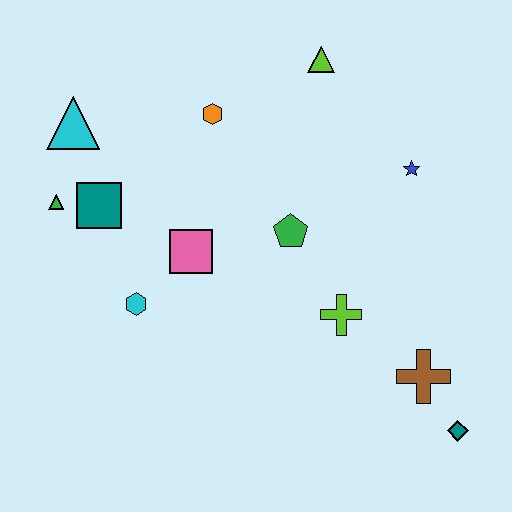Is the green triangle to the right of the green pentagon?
No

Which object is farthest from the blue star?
The green triangle is farthest from the blue star.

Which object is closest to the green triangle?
The teal square is closest to the green triangle.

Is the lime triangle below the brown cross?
No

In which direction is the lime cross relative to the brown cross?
The lime cross is to the left of the brown cross.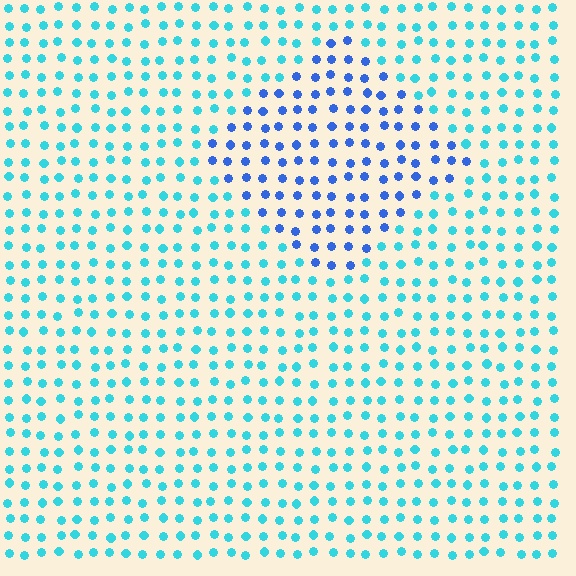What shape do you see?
I see a diamond.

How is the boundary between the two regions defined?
The boundary is defined purely by a slight shift in hue (about 39 degrees). Spacing, size, and orientation are identical on both sides.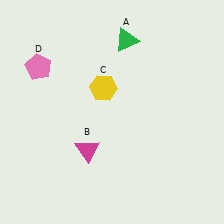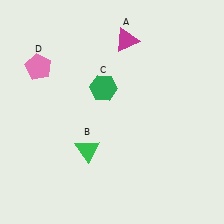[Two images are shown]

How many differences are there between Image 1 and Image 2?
There are 3 differences between the two images.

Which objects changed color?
A changed from green to magenta. B changed from magenta to green. C changed from yellow to green.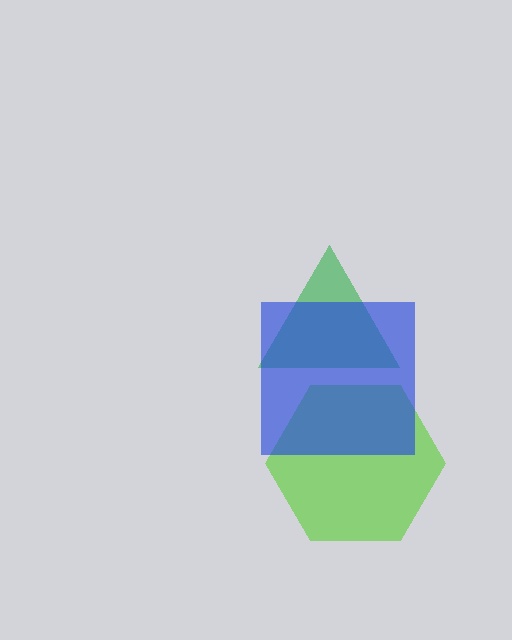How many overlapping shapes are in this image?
There are 3 overlapping shapes in the image.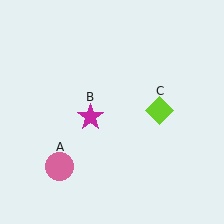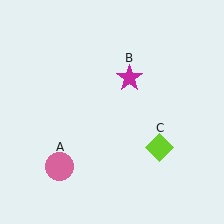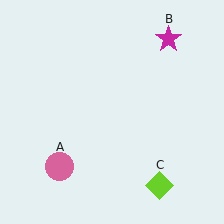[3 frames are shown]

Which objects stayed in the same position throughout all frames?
Pink circle (object A) remained stationary.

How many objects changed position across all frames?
2 objects changed position: magenta star (object B), lime diamond (object C).